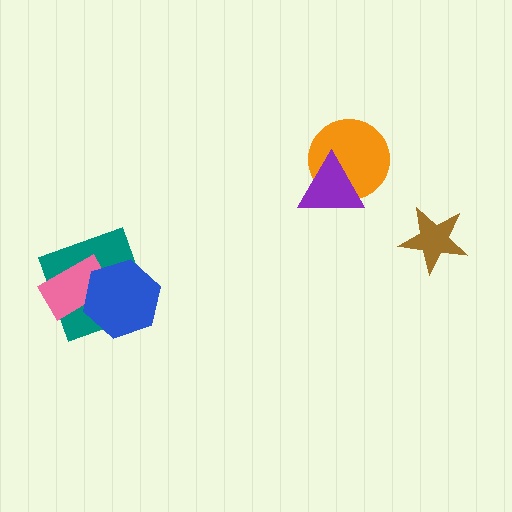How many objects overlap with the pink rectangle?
2 objects overlap with the pink rectangle.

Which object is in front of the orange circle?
The purple triangle is in front of the orange circle.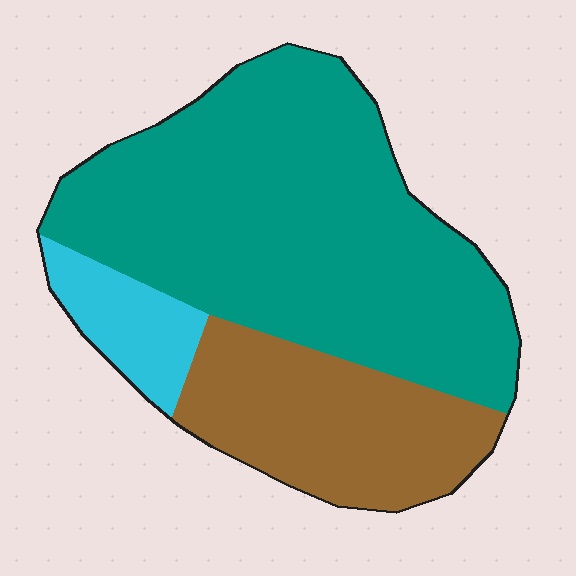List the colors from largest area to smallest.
From largest to smallest: teal, brown, cyan.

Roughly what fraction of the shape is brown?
Brown takes up about one quarter (1/4) of the shape.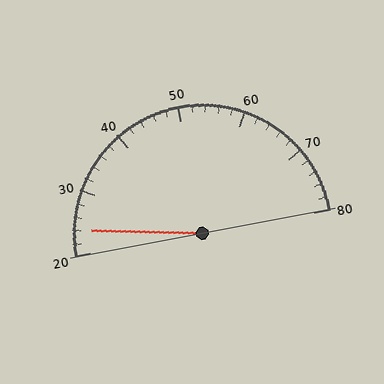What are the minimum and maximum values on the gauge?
The gauge ranges from 20 to 80.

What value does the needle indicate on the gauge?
The needle indicates approximately 24.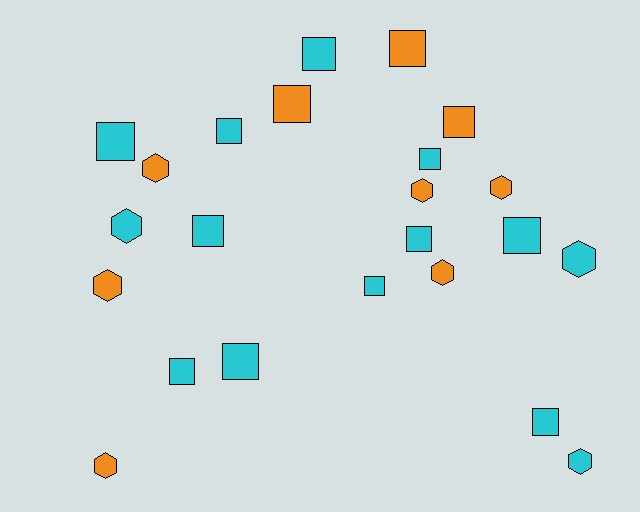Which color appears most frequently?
Cyan, with 14 objects.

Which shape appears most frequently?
Square, with 14 objects.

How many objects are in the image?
There are 23 objects.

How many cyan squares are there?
There are 11 cyan squares.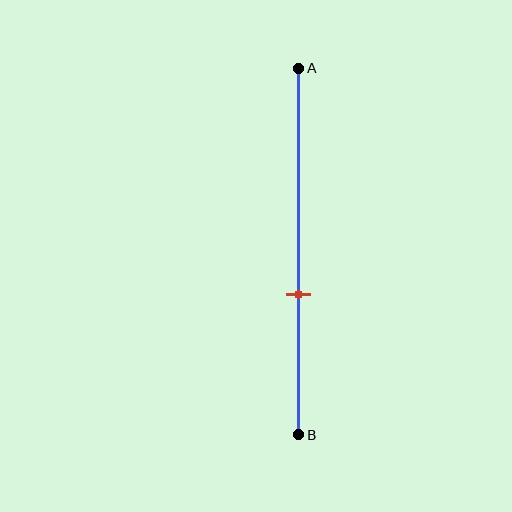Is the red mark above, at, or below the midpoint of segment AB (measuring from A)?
The red mark is below the midpoint of segment AB.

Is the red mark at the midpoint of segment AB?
No, the mark is at about 60% from A, not at the 50% midpoint.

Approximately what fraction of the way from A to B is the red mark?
The red mark is approximately 60% of the way from A to B.